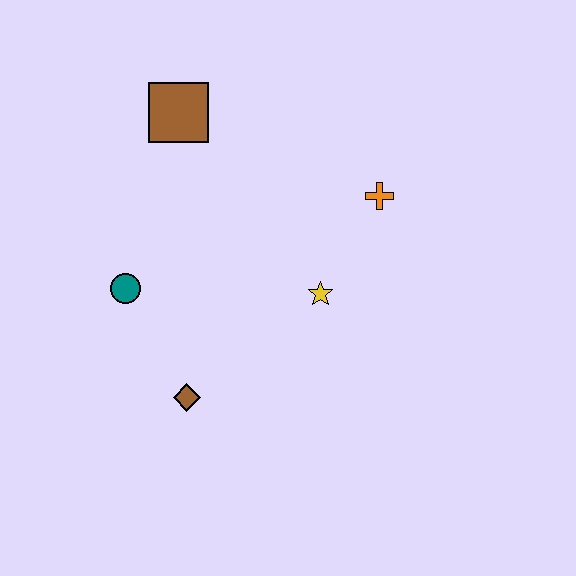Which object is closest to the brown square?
The teal circle is closest to the brown square.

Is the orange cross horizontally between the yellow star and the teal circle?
No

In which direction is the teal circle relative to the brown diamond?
The teal circle is above the brown diamond.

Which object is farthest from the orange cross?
The brown diamond is farthest from the orange cross.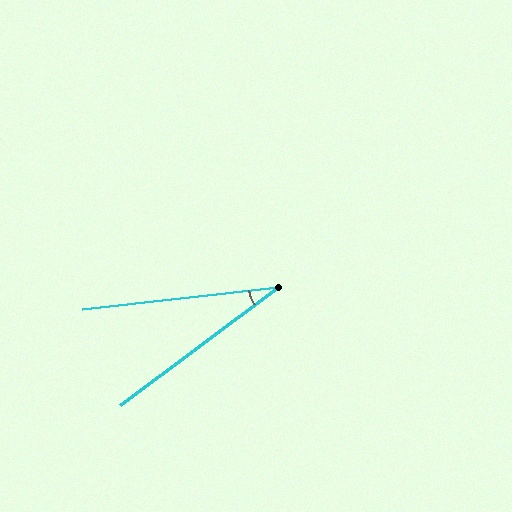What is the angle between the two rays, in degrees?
Approximately 30 degrees.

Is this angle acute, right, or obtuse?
It is acute.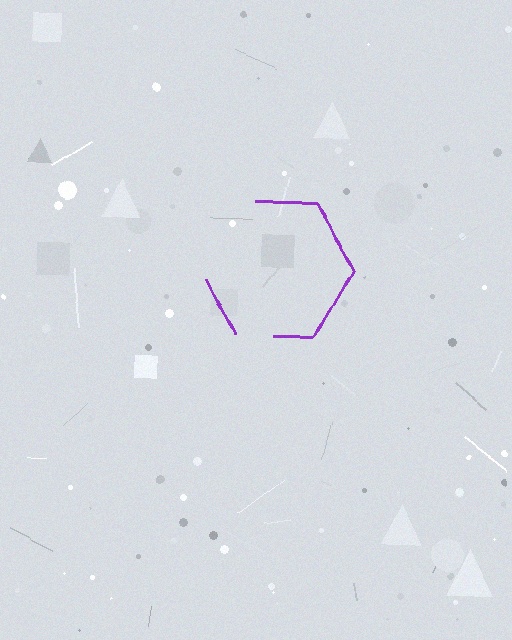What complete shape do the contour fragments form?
The contour fragments form a hexagon.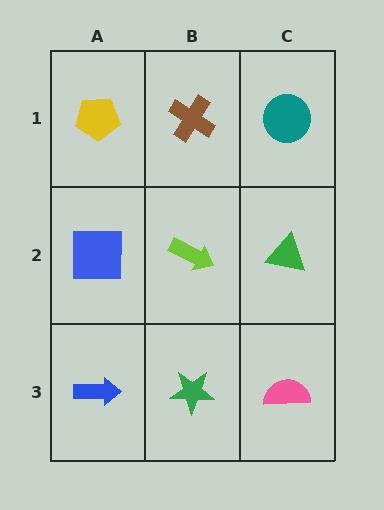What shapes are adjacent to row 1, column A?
A blue square (row 2, column A), a brown cross (row 1, column B).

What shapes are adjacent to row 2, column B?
A brown cross (row 1, column B), a green star (row 3, column B), a blue square (row 2, column A), a green triangle (row 2, column C).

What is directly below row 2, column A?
A blue arrow.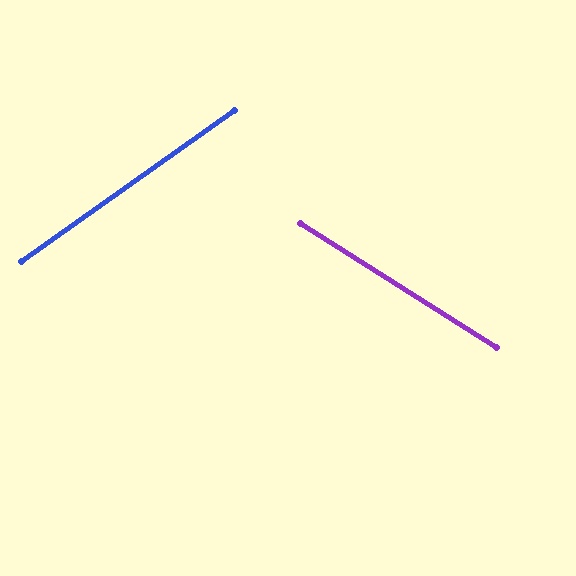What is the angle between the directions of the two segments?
Approximately 68 degrees.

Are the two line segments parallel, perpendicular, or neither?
Neither parallel nor perpendicular — they differ by about 68°.